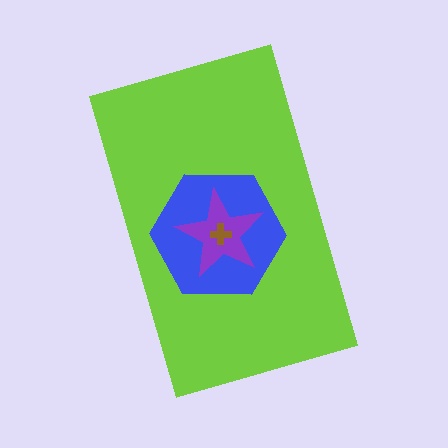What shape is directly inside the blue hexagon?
The purple star.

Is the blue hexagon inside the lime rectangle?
Yes.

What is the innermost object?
The brown cross.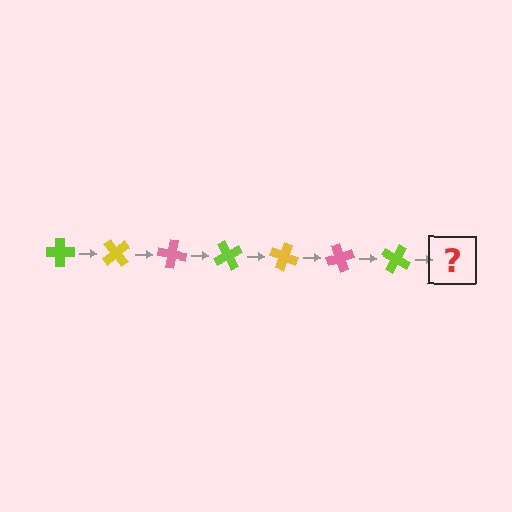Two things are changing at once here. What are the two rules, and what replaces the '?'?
The two rules are that it rotates 50 degrees each step and the color cycles through lime, yellow, and pink. The '?' should be a yellow cross, rotated 350 degrees from the start.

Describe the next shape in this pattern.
It should be a yellow cross, rotated 350 degrees from the start.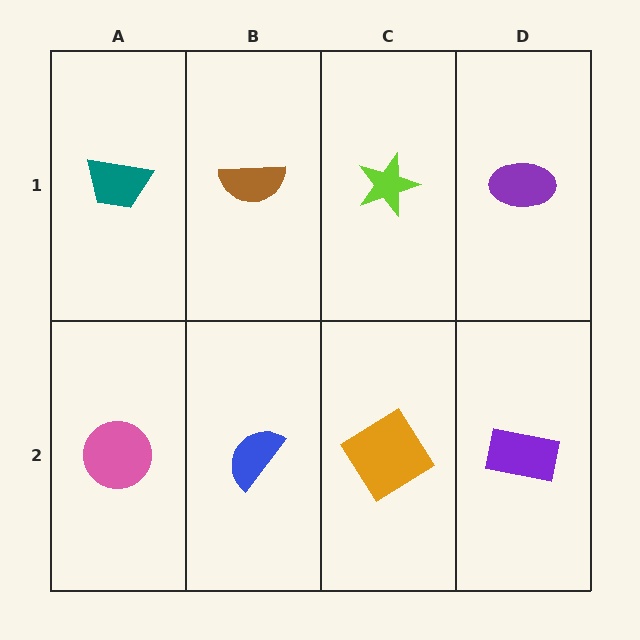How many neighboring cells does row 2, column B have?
3.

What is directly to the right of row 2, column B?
An orange diamond.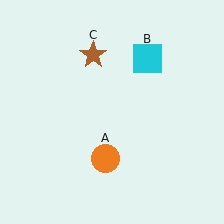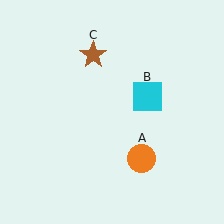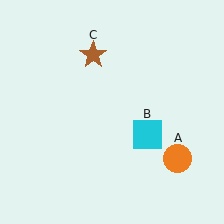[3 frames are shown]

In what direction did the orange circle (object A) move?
The orange circle (object A) moved right.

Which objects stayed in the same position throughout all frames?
Brown star (object C) remained stationary.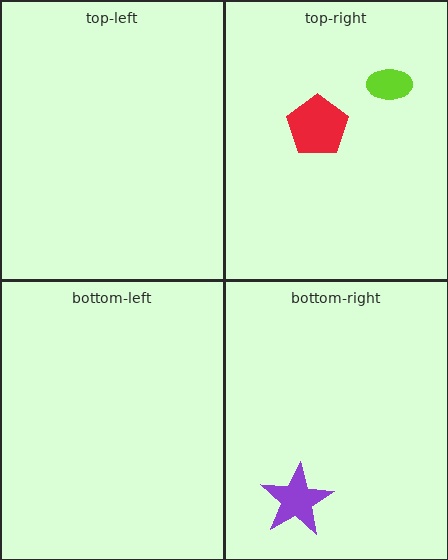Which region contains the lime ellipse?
The top-right region.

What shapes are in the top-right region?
The lime ellipse, the red pentagon.